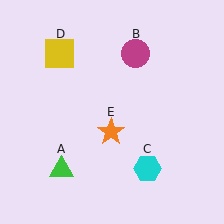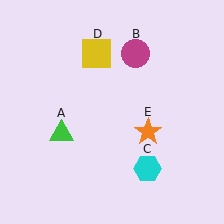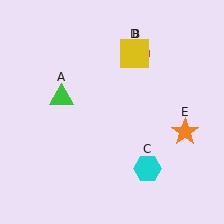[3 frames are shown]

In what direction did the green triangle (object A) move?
The green triangle (object A) moved up.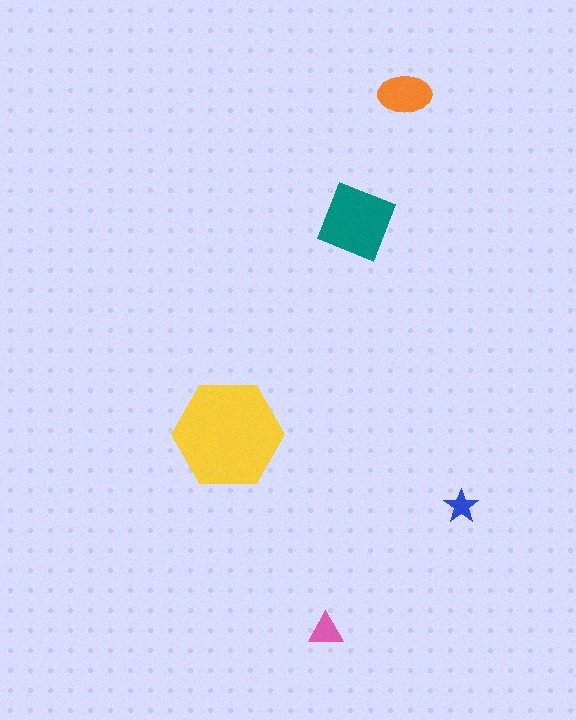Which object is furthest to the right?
The blue star is rightmost.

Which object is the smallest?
The blue star.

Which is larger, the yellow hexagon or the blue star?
The yellow hexagon.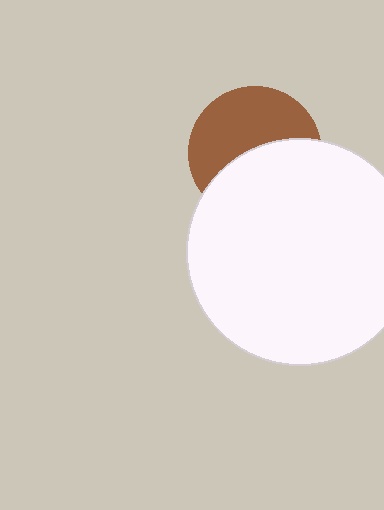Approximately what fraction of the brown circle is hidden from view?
Roughly 48% of the brown circle is hidden behind the white circle.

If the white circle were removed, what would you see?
You would see the complete brown circle.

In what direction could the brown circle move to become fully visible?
The brown circle could move up. That would shift it out from behind the white circle entirely.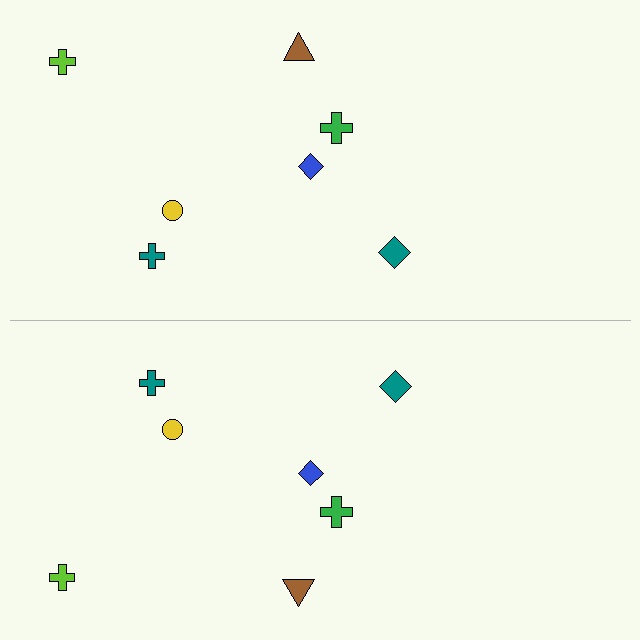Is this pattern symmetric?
Yes, this pattern has bilateral (reflection) symmetry.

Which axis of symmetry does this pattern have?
The pattern has a horizontal axis of symmetry running through the center of the image.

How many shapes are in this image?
There are 14 shapes in this image.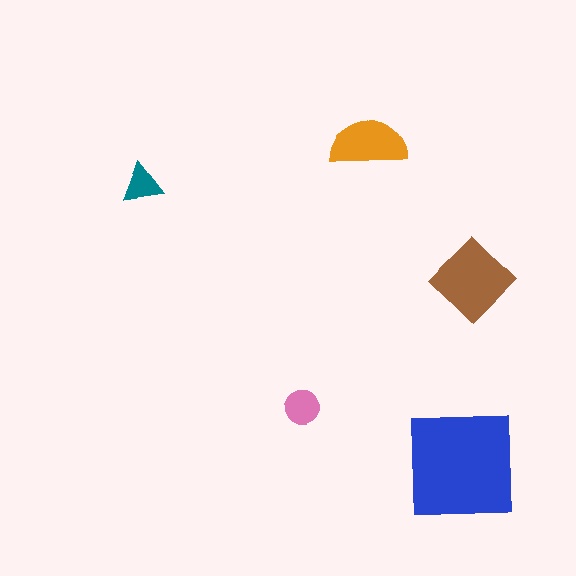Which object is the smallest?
The teal triangle.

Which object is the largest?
The blue square.